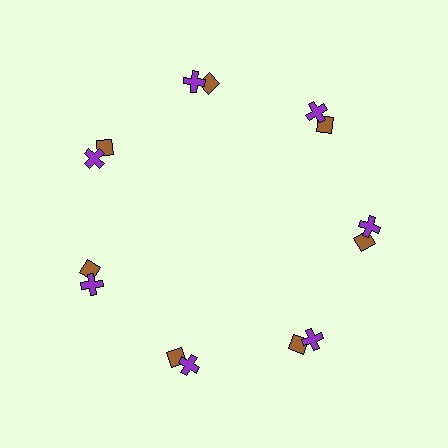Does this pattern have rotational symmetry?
Yes, this pattern has 7-fold rotational symmetry. It looks the same after rotating 51 degrees around the center.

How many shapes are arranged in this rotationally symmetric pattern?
There are 14 shapes, arranged in 7 groups of 2.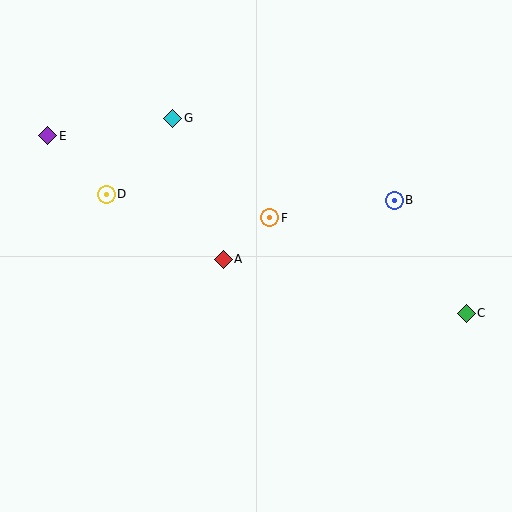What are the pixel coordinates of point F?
Point F is at (270, 218).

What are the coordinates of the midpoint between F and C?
The midpoint between F and C is at (368, 265).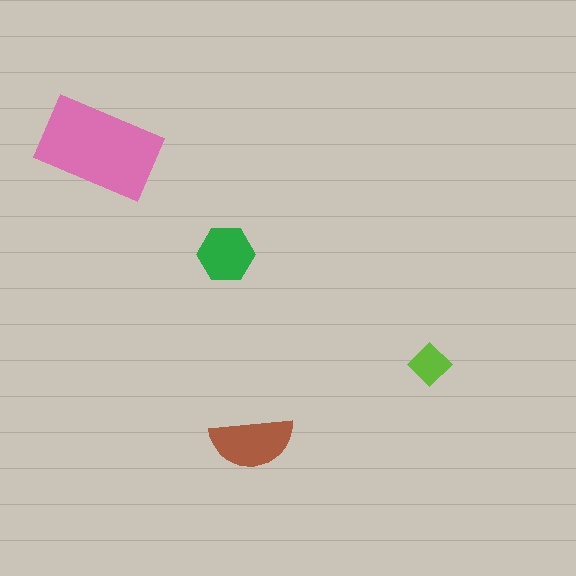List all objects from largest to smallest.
The pink rectangle, the brown semicircle, the green hexagon, the lime diamond.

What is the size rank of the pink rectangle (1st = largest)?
1st.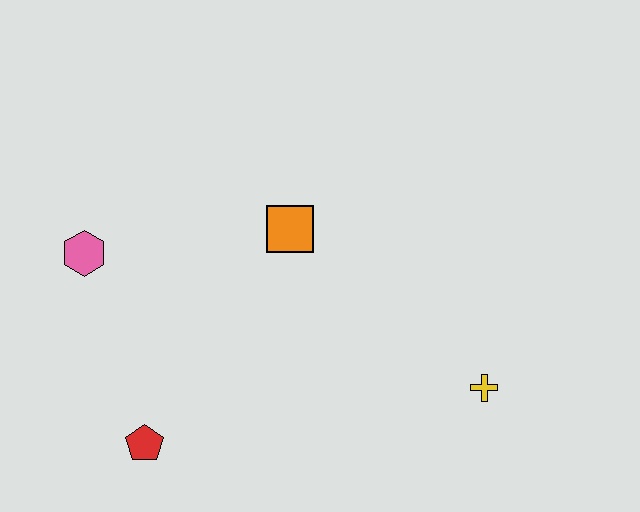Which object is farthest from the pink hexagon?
The yellow cross is farthest from the pink hexagon.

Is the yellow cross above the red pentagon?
Yes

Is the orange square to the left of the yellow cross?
Yes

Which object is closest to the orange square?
The pink hexagon is closest to the orange square.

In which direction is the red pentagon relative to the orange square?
The red pentagon is below the orange square.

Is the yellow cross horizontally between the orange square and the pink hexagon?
No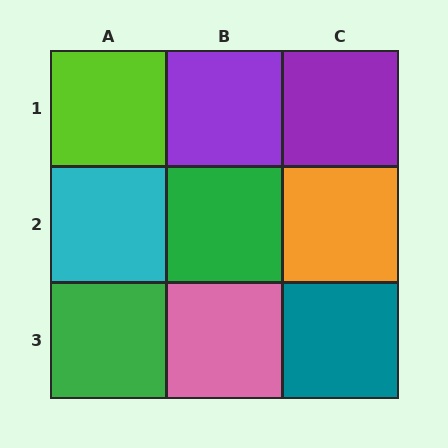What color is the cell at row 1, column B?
Purple.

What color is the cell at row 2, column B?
Green.